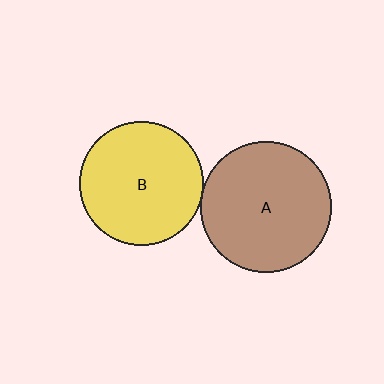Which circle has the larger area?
Circle A (brown).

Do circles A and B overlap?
Yes.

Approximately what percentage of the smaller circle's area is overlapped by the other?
Approximately 5%.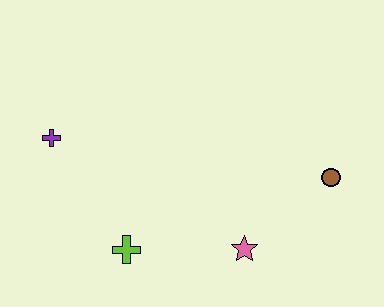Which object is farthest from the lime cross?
The brown circle is farthest from the lime cross.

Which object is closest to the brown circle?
The pink star is closest to the brown circle.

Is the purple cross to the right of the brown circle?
No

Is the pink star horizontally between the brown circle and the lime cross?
Yes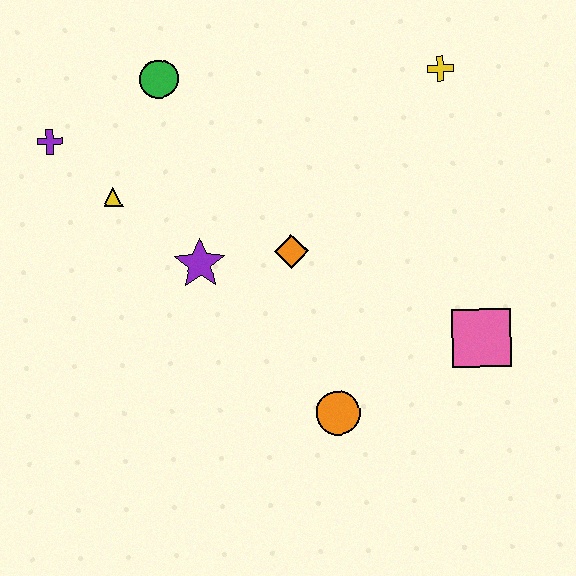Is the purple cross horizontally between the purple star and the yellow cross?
No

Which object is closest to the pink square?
The orange circle is closest to the pink square.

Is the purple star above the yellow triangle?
No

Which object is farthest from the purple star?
The yellow cross is farthest from the purple star.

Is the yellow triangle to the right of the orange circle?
No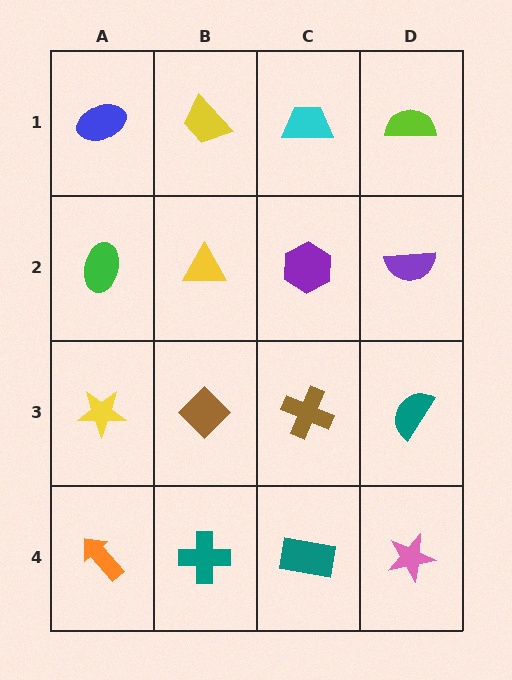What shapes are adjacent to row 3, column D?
A purple semicircle (row 2, column D), a pink star (row 4, column D), a brown cross (row 3, column C).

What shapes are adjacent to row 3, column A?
A green ellipse (row 2, column A), an orange arrow (row 4, column A), a brown diamond (row 3, column B).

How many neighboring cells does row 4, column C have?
3.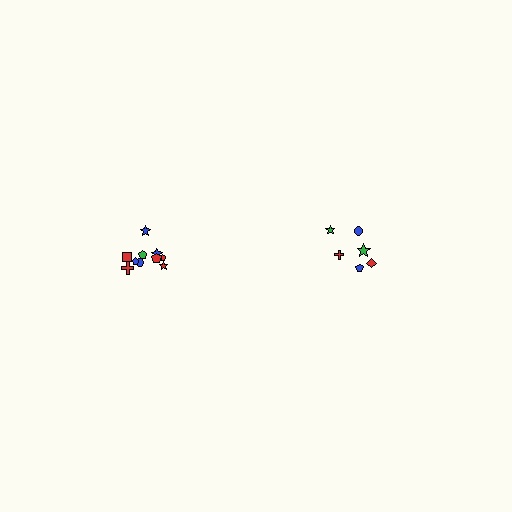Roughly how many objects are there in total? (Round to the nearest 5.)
Roughly 15 objects in total.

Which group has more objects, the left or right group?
The left group.